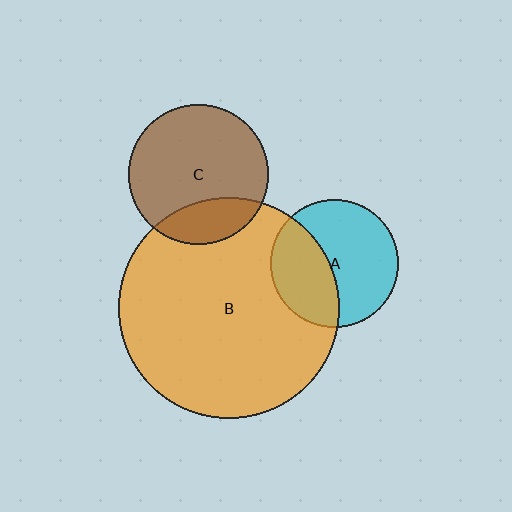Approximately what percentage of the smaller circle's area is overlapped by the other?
Approximately 20%.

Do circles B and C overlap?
Yes.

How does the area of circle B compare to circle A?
Approximately 3.0 times.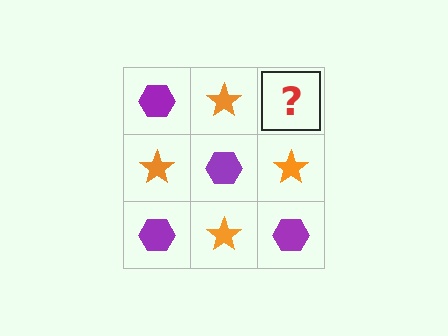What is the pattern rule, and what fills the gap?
The rule is that it alternates purple hexagon and orange star in a checkerboard pattern. The gap should be filled with a purple hexagon.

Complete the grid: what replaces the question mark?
The question mark should be replaced with a purple hexagon.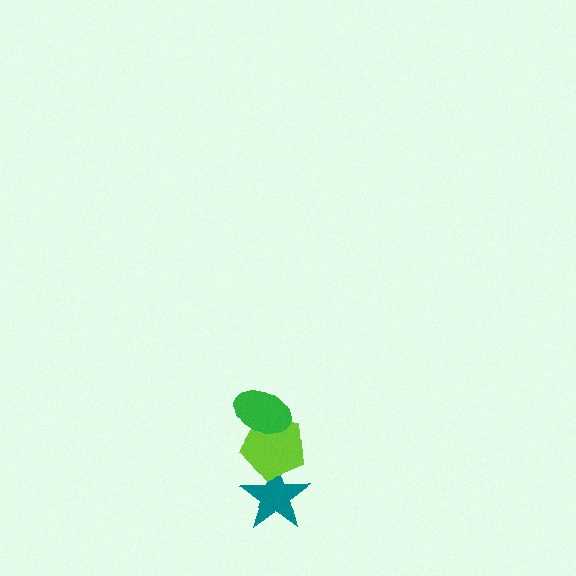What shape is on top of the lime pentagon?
The green ellipse is on top of the lime pentagon.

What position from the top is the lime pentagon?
The lime pentagon is 2nd from the top.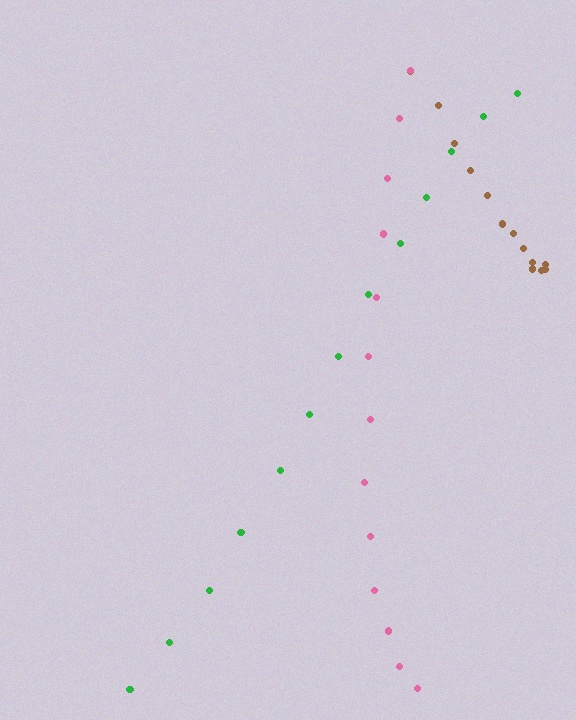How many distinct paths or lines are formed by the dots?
There are 3 distinct paths.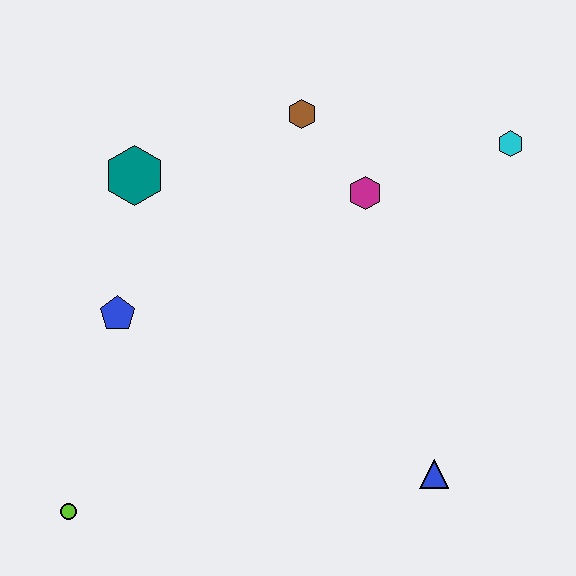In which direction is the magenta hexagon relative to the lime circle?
The magenta hexagon is above the lime circle.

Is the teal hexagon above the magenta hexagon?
Yes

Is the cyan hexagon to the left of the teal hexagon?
No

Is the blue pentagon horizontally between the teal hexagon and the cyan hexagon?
No